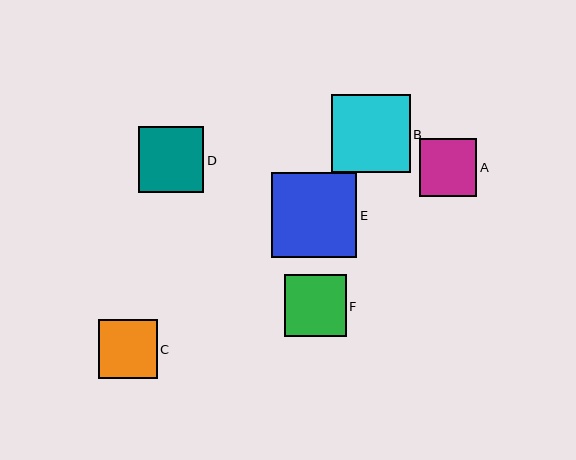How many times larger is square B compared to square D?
Square B is approximately 1.2 times the size of square D.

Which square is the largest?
Square E is the largest with a size of approximately 85 pixels.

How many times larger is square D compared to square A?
Square D is approximately 1.1 times the size of square A.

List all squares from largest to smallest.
From largest to smallest: E, B, D, F, C, A.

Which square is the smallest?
Square A is the smallest with a size of approximately 57 pixels.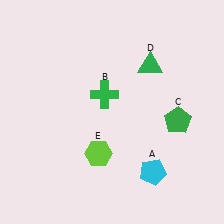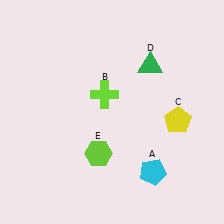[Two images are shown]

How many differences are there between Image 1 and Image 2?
There are 2 differences between the two images.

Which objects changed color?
B changed from green to lime. C changed from green to yellow.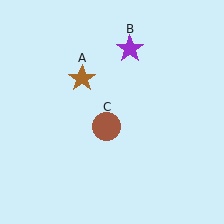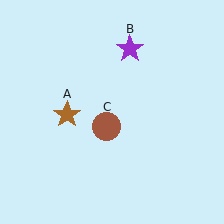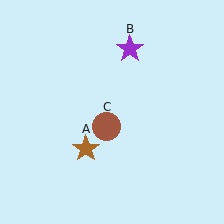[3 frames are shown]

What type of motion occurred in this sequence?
The brown star (object A) rotated counterclockwise around the center of the scene.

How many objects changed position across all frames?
1 object changed position: brown star (object A).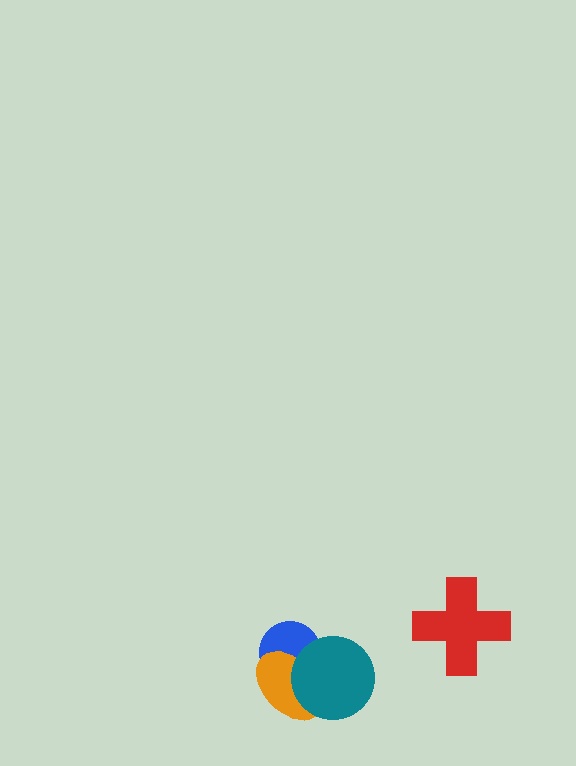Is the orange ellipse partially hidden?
Yes, it is partially covered by another shape.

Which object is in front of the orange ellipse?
The teal circle is in front of the orange ellipse.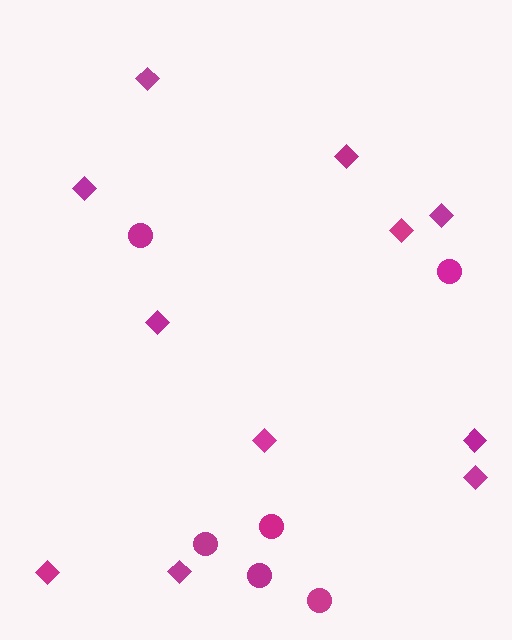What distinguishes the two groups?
There are 2 groups: one group of diamonds (11) and one group of circles (6).